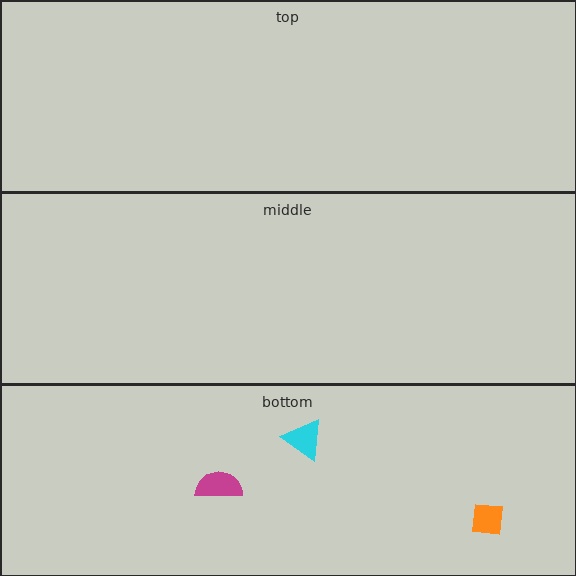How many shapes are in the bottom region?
3.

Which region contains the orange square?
The bottom region.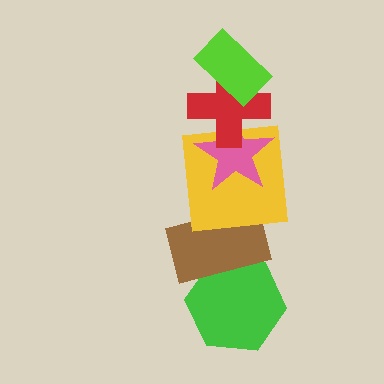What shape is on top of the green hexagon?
The brown rectangle is on top of the green hexagon.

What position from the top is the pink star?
The pink star is 3rd from the top.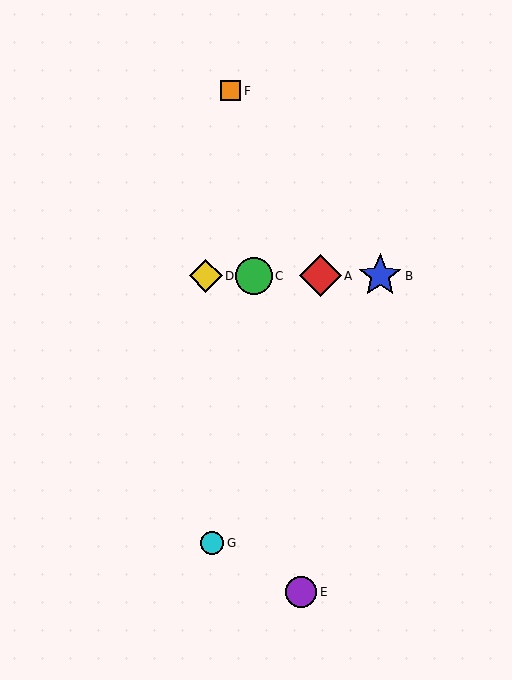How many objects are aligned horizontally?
4 objects (A, B, C, D) are aligned horizontally.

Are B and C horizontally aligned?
Yes, both are at y≈276.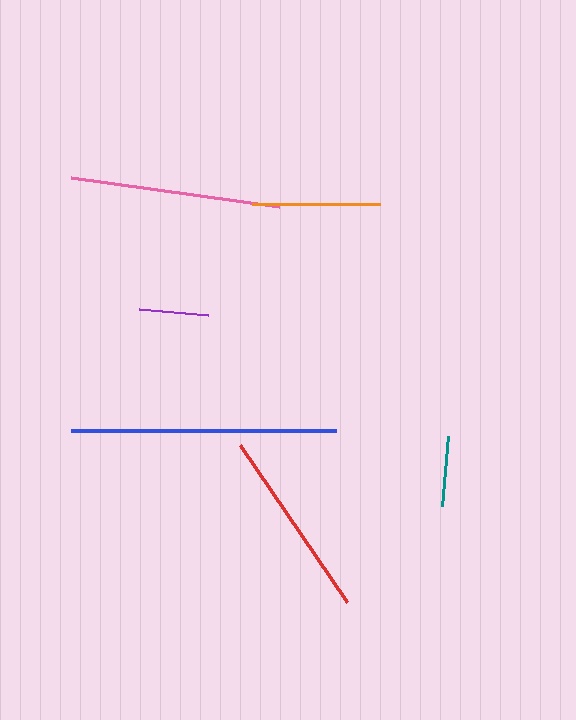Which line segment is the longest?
The blue line is the longest at approximately 265 pixels.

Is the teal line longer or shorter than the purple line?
The teal line is longer than the purple line.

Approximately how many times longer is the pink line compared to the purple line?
The pink line is approximately 3.0 times the length of the purple line.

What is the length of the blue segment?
The blue segment is approximately 265 pixels long.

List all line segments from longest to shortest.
From longest to shortest: blue, pink, red, orange, teal, purple.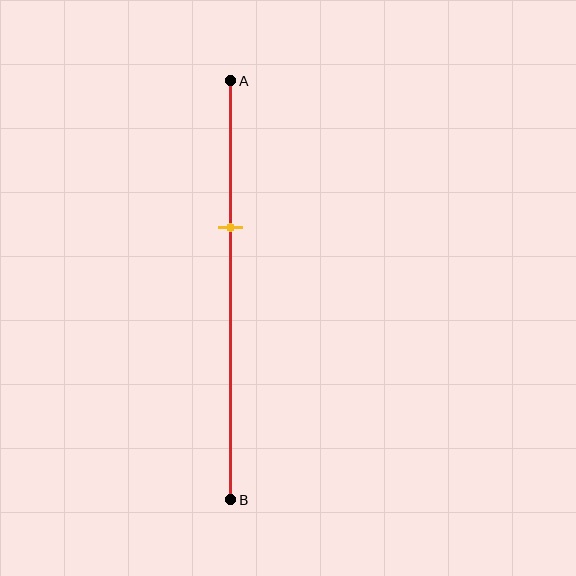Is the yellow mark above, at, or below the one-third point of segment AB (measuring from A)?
The yellow mark is approximately at the one-third point of segment AB.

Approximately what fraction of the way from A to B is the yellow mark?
The yellow mark is approximately 35% of the way from A to B.